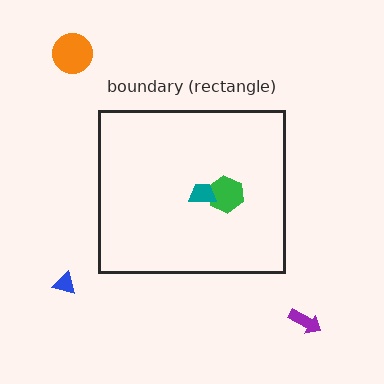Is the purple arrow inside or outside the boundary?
Outside.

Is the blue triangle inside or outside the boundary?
Outside.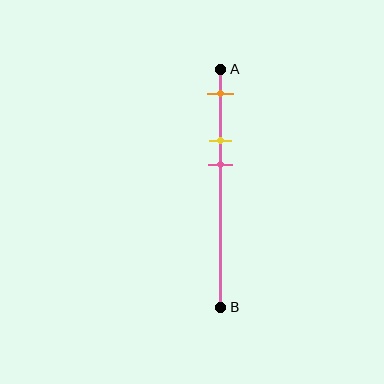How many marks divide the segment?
There are 3 marks dividing the segment.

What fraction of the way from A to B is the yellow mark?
The yellow mark is approximately 30% (0.3) of the way from A to B.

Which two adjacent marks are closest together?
The yellow and pink marks are the closest adjacent pair.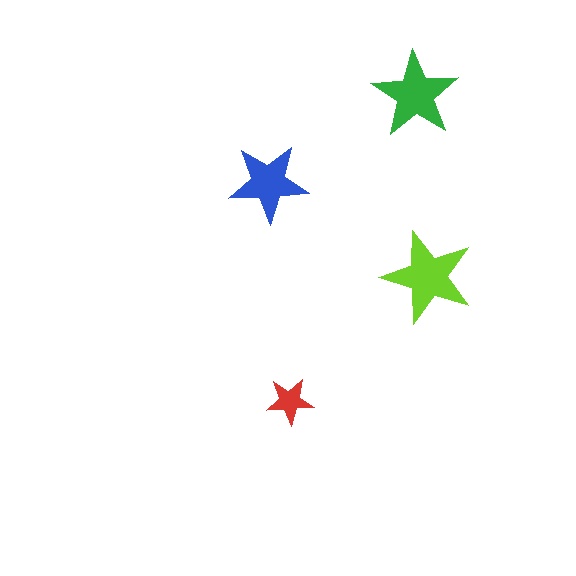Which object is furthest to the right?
The lime star is rightmost.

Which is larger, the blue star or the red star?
The blue one.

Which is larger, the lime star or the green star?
The lime one.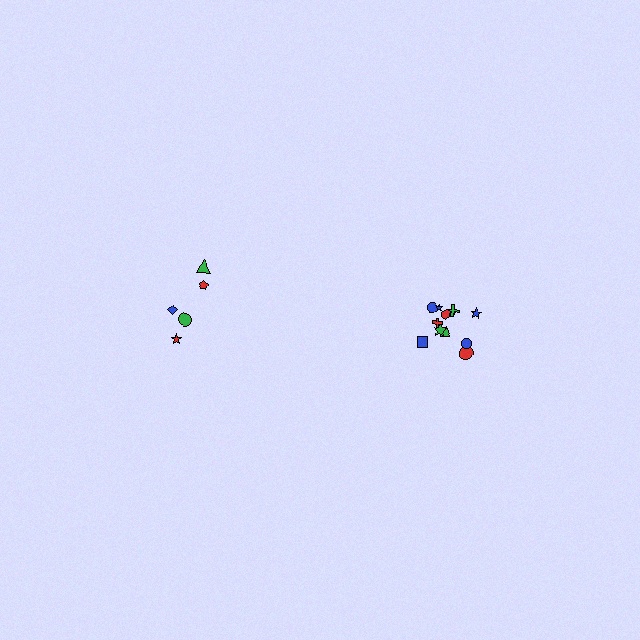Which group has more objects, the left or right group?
The right group.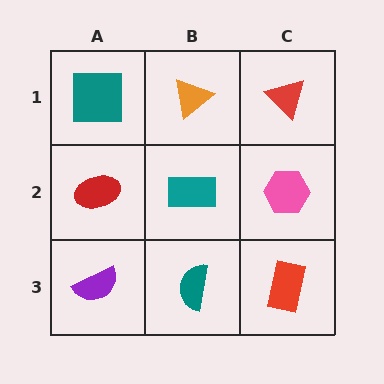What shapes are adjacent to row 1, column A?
A red ellipse (row 2, column A), an orange triangle (row 1, column B).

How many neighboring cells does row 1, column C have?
2.